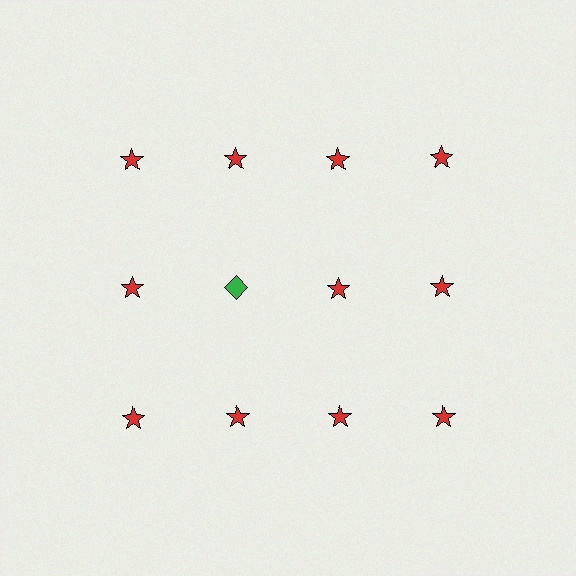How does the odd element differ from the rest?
It differs in both color (green instead of red) and shape (diamond instead of star).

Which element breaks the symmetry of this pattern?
The green diamond in the second row, second from left column breaks the symmetry. All other shapes are red stars.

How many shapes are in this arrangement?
There are 12 shapes arranged in a grid pattern.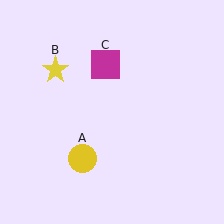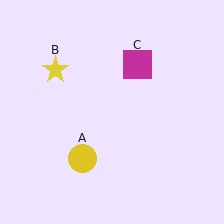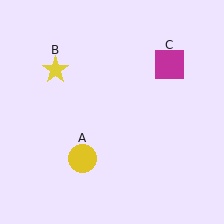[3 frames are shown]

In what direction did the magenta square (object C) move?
The magenta square (object C) moved right.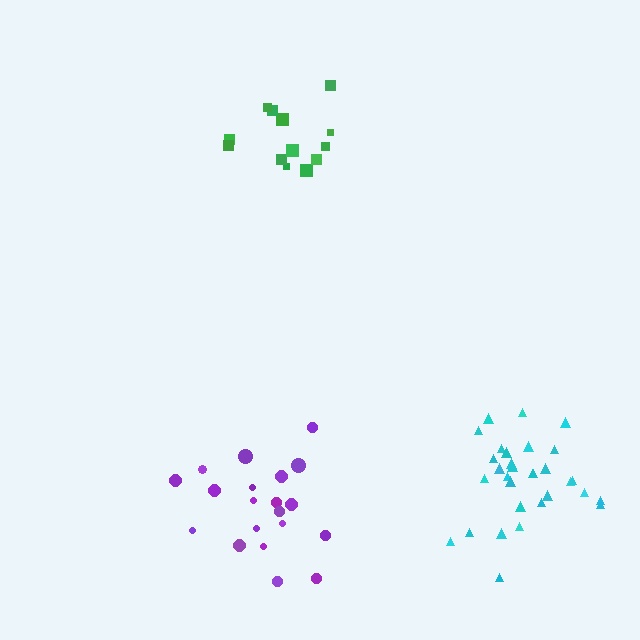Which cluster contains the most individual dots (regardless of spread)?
Cyan (31).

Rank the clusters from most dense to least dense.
cyan, green, purple.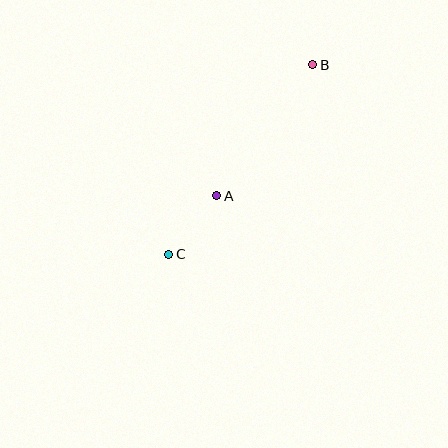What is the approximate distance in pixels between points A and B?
The distance between A and B is approximately 162 pixels.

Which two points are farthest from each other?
Points B and C are farthest from each other.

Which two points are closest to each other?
Points A and C are closest to each other.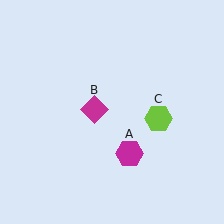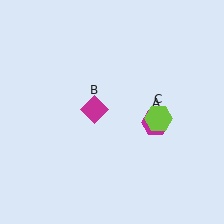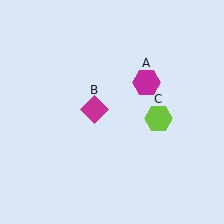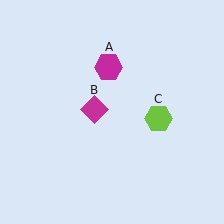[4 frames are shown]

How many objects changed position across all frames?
1 object changed position: magenta hexagon (object A).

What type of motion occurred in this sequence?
The magenta hexagon (object A) rotated counterclockwise around the center of the scene.